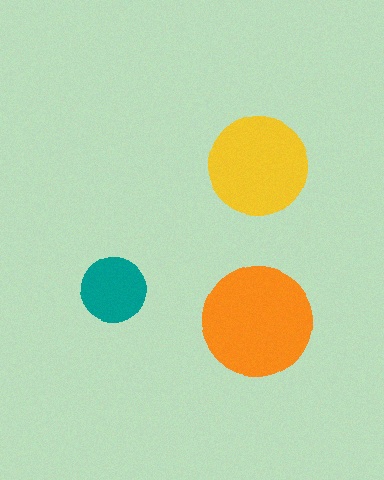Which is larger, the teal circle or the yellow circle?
The yellow one.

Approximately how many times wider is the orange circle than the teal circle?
About 1.5 times wider.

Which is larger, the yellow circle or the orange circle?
The orange one.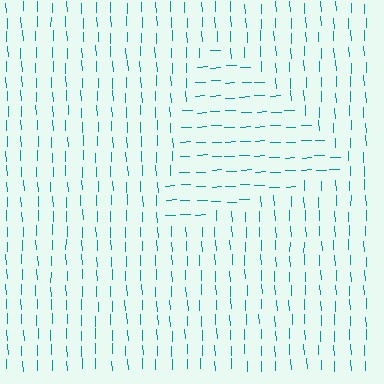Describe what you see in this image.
The image is filled with small teal line segments. A triangle region in the image has lines oriented differently from the surrounding lines, creating a visible texture boundary.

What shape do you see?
I see a triangle.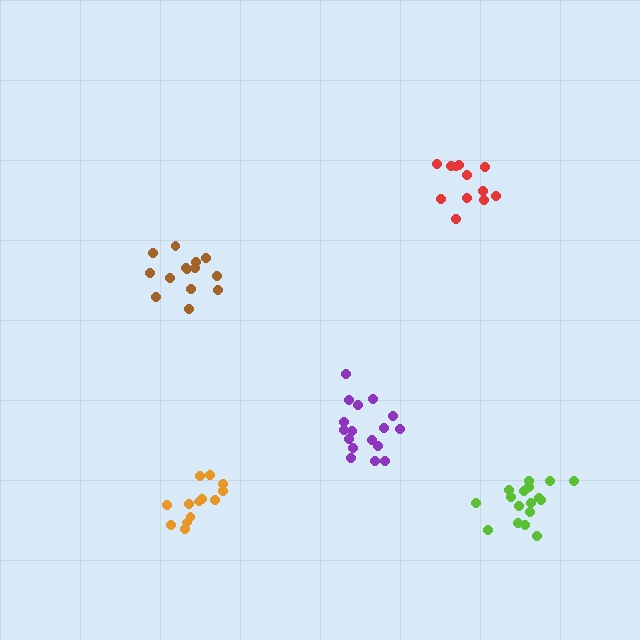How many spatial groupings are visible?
There are 5 spatial groupings.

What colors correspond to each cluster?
The clusters are colored: orange, lime, red, purple, brown.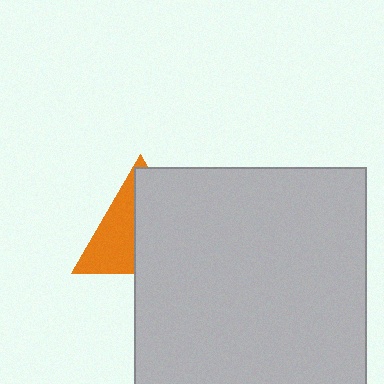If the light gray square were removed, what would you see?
You would see the complete orange triangle.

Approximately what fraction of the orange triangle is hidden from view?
Roughly 58% of the orange triangle is hidden behind the light gray square.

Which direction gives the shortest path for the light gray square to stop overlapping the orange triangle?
Moving right gives the shortest separation.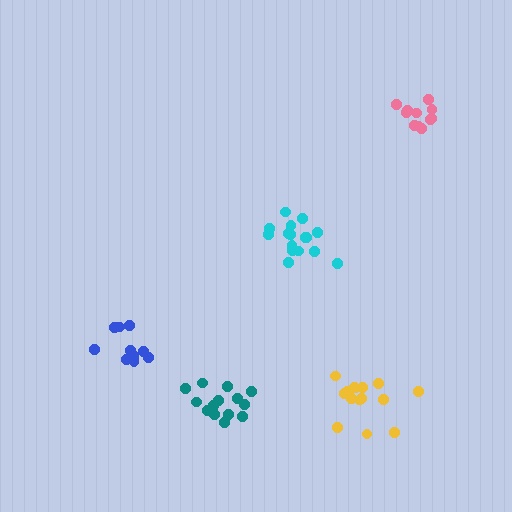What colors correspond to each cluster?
The clusters are colored: cyan, yellow, pink, teal, blue.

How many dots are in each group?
Group 1: 16 dots, Group 2: 15 dots, Group 3: 11 dots, Group 4: 15 dots, Group 5: 11 dots (68 total).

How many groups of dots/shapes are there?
There are 5 groups.